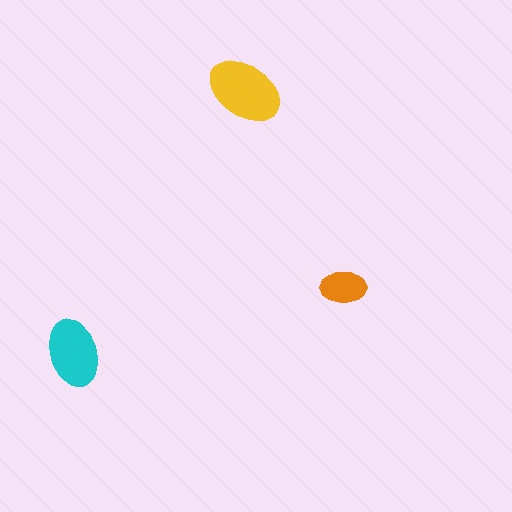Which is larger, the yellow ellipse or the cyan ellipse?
The yellow one.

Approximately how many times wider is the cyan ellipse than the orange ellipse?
About 1.5 times wider.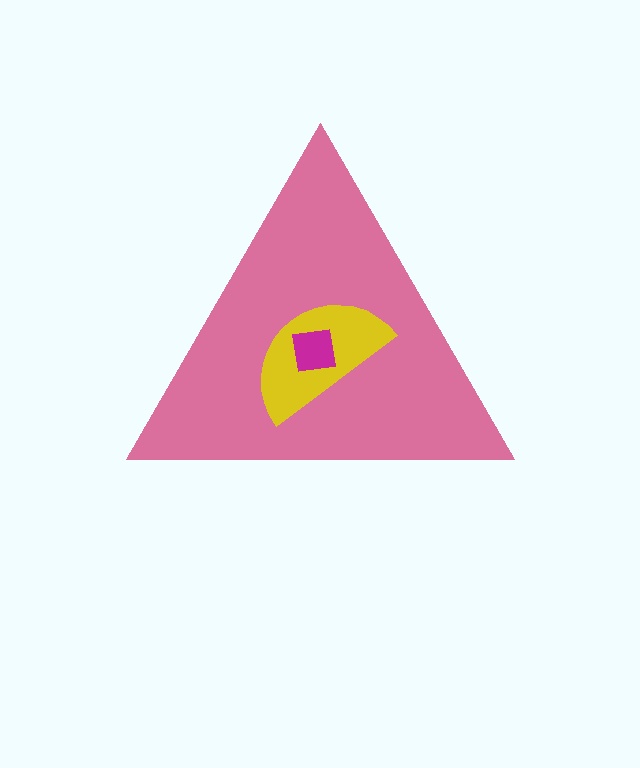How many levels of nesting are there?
3.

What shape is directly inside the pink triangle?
The yellow semicircle.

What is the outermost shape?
The pink triangle.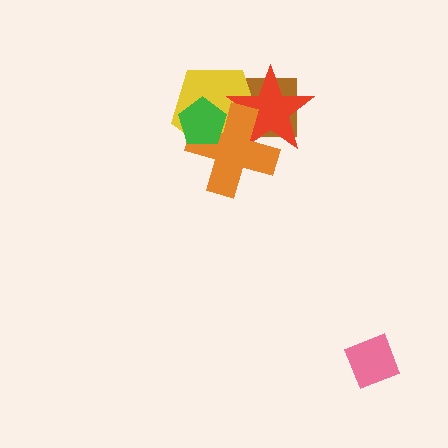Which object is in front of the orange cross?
The green pentagon is in front of the orange cross.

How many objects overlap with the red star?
3 objects overlap with the red star.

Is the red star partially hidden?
Yes, it is partially covered by another shape.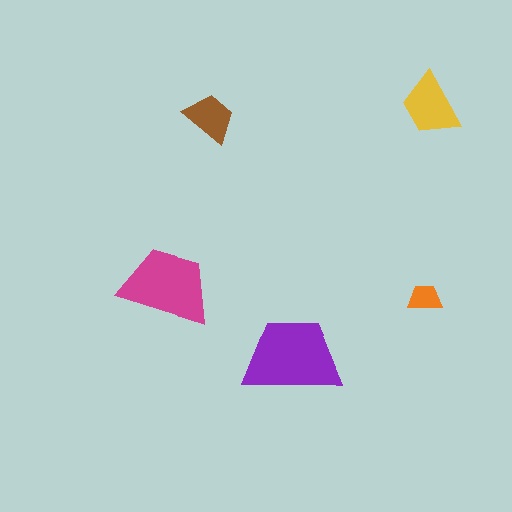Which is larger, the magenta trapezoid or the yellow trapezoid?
The magenta one.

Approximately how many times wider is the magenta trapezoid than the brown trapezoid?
About 2 times wider.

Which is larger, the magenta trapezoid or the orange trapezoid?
The magenta one.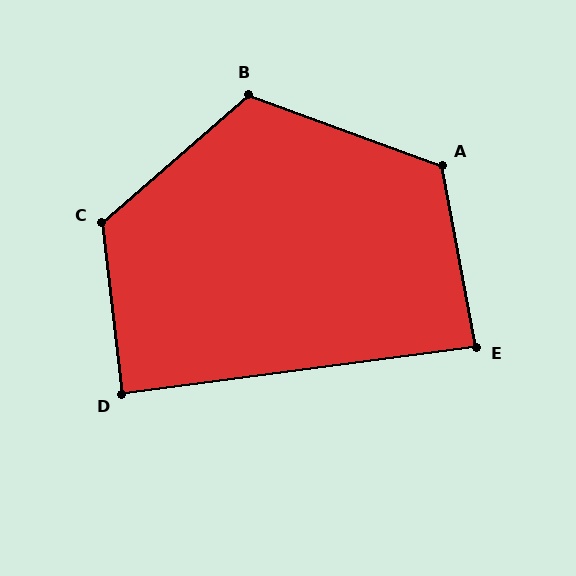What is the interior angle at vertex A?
Approximately 121 degrees (obtuse).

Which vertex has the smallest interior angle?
E, at approximately 87 degrees.